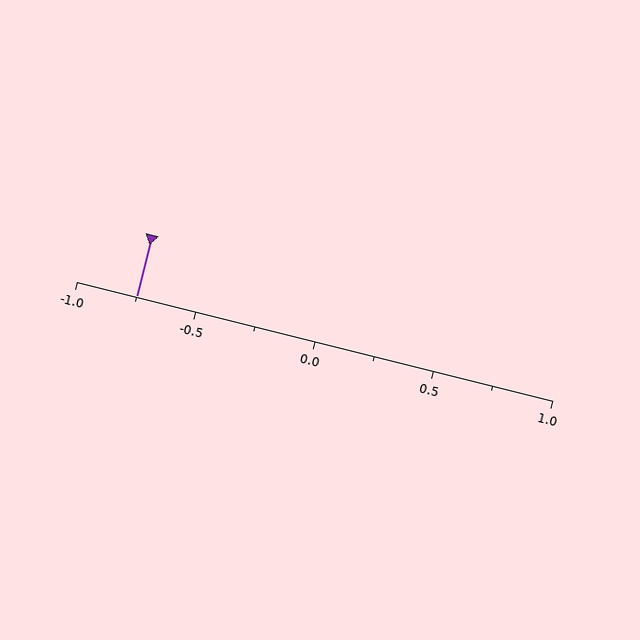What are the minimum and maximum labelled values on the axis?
The axis runs from -1.0 to 1.0.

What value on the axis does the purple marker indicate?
The marker indicates approximately -0.75.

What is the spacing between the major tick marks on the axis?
The major ticks are spaced 0.5 apart.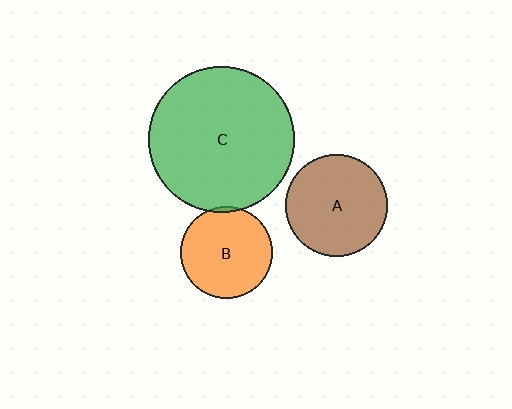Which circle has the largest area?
Circle C (green).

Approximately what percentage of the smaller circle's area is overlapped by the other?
Approximately 5%.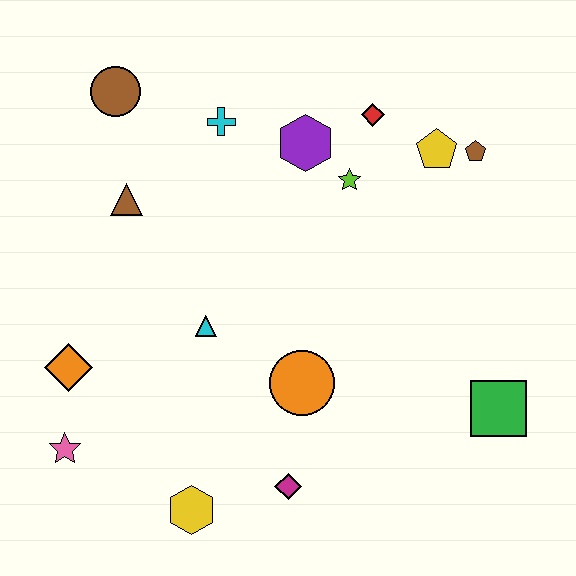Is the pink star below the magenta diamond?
No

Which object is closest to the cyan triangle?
The orange circle is closest to the cyan triangle.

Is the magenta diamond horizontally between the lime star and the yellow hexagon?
Yes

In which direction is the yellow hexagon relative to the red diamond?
The yellow hexagon is below the red diamond.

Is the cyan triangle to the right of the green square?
No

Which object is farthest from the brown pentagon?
The pink star is farthest from the brown pentagon.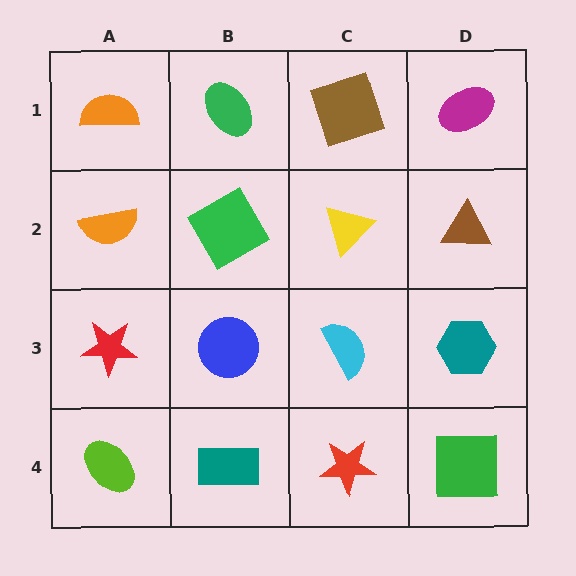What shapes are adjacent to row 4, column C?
A cyan semicircle (row 3, column C), a teal rectangle (row 4, column B), a green square (row 4, column D).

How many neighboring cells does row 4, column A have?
2.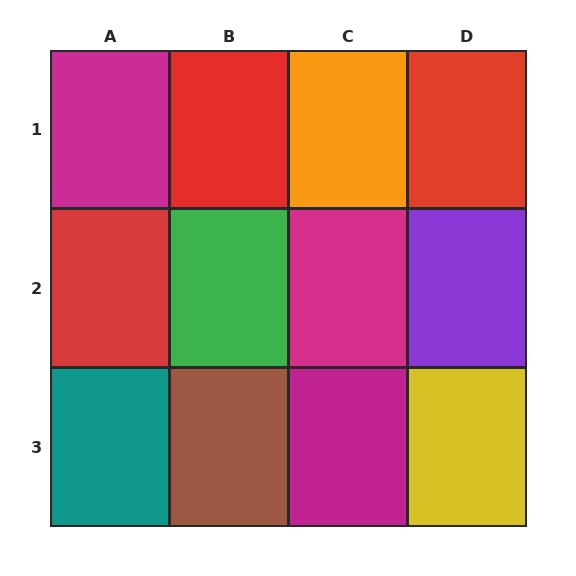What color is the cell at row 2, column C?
Magenta.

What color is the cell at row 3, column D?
Yellow.